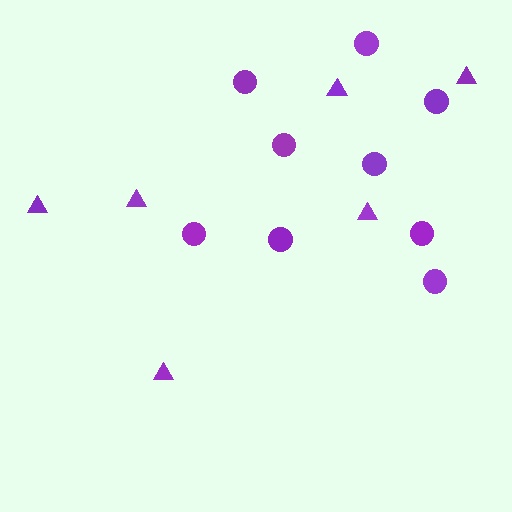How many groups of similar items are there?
There are 2 groups: one group of circles (9) and one group of triangles (6).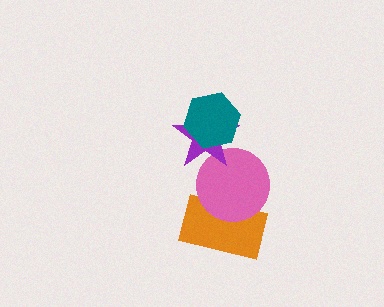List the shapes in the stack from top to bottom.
From top to bottom: the teal hexagon, the purple star, the pink circle, the orange rectangle.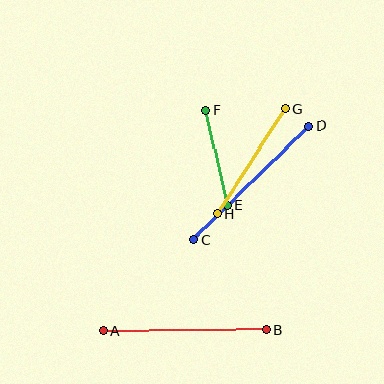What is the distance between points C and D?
The distance is approximately 162 pixels.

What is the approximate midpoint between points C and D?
The midpoint is at approximately (251, 183) pixels.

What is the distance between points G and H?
The distance is approximately 125 pixels.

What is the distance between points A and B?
The distance is approximately 163 pixels.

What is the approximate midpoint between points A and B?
The midpoint is at approximately (184, 330) pixels.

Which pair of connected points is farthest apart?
Points A and B are farthest apart.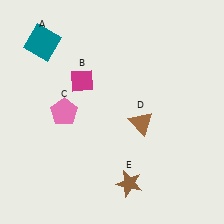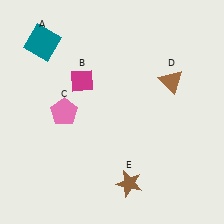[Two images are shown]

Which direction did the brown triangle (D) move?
The brown triangle (D) moved up.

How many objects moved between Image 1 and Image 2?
1 object moved between the two images.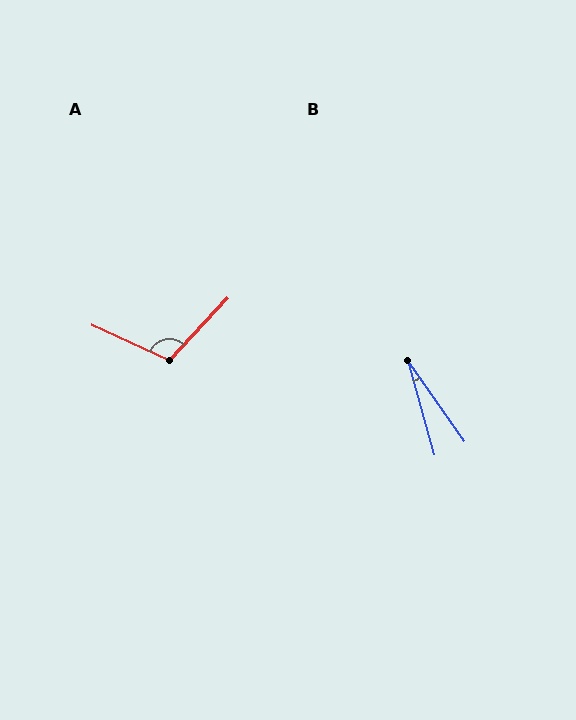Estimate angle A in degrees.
Approximately 109 degrees.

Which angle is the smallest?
B, at approximately 19 degrees.